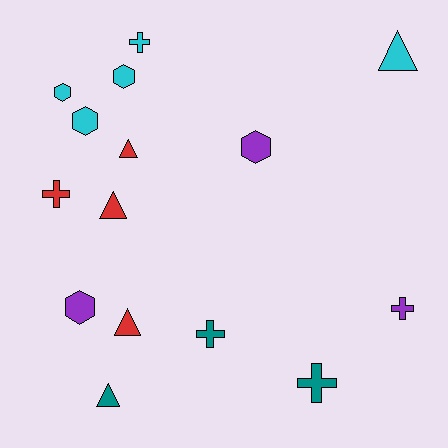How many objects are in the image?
There are 15 objects.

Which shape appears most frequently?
Triangle, with 5 objects.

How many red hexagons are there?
There are no red hexagons.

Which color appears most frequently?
Cyan, with 5 objects.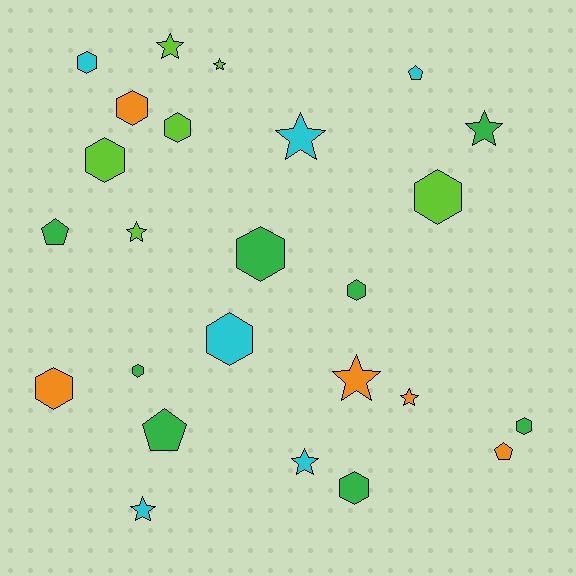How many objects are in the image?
There are 25 objects.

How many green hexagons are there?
There are 5 green hexagons.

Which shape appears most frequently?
Hexagon, with 12 objects.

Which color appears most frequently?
Green, with 8 objects.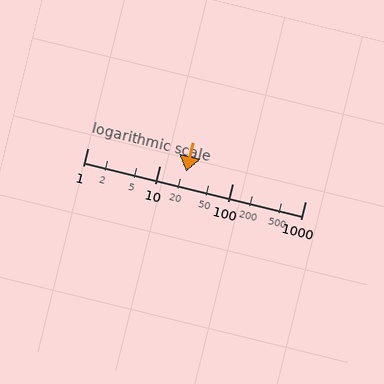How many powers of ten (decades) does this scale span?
The scale spans 3 decades, from 1 to 1000.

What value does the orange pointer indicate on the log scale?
The pointer indicates approximately 23.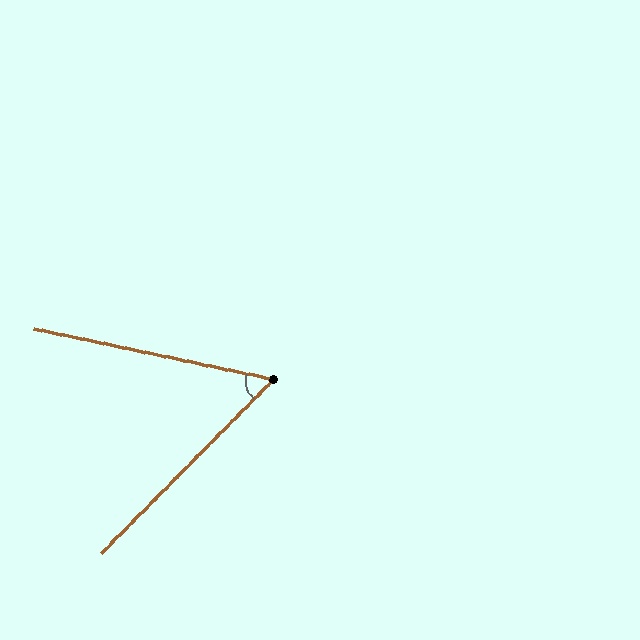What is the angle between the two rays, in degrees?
Approximately 57 degrees.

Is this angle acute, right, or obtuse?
It is acute.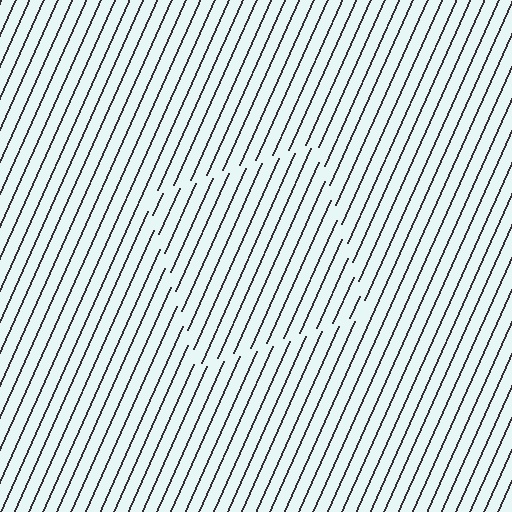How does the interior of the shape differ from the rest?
The interior of the shape contains the same grating, shifted by half a period — the contour is defined by the phase discontinuity where line-ends from the inner and outer gratings abut.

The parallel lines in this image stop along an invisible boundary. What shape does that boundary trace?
An illusory square. The interior of the shape contains the same grating, shifted by half a period — the contour is defined by the phase discontinuity where line-ends from the inner and outer gratings abut.